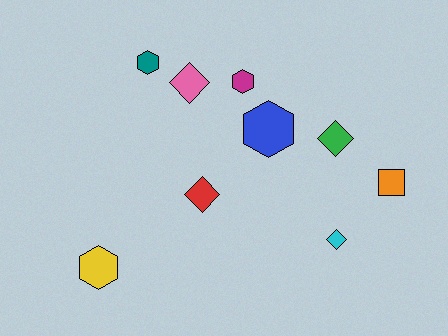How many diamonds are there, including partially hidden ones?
There are 4 diamonds.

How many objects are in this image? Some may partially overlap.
There are 9 objects.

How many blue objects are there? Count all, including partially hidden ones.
There is 1 blue object.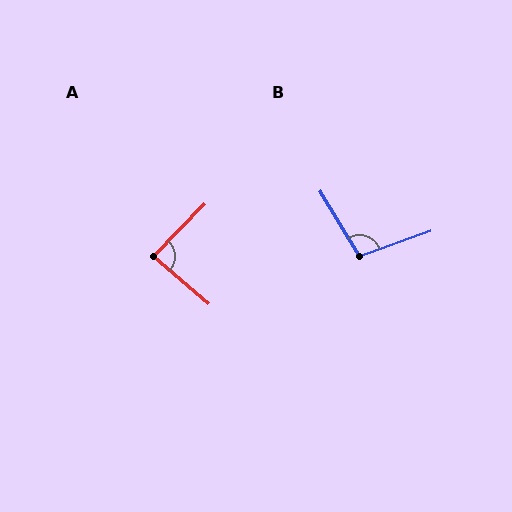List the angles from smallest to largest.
A (86°), B (101°).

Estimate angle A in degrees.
Approximately 86 degrees.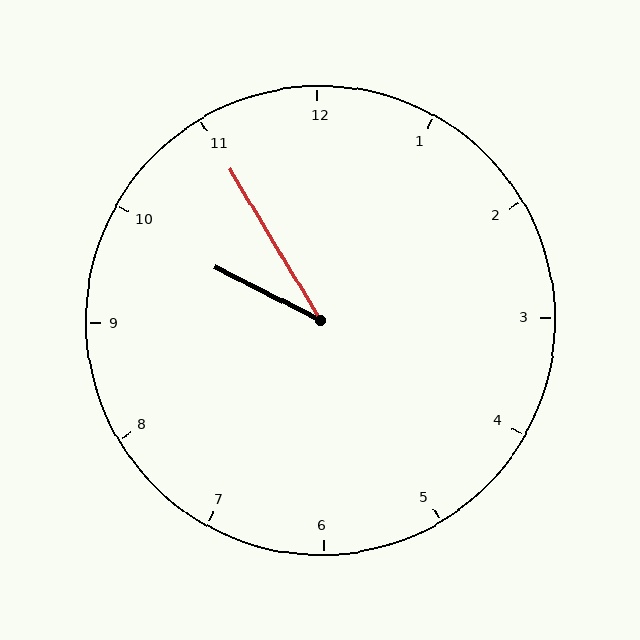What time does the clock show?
9:55.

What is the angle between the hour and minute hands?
Approximately 32 degrees.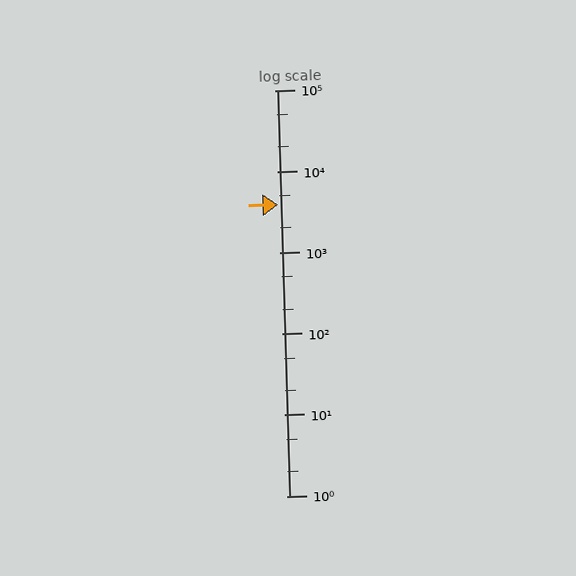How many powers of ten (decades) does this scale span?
The scale spans 5 decades, from 1 to 100000.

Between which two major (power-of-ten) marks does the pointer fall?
The pointer is between 1000 and 10000.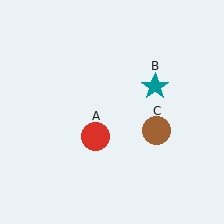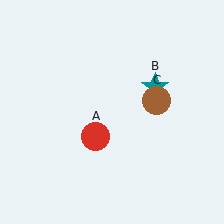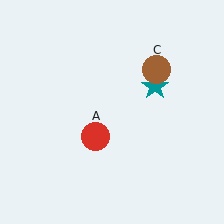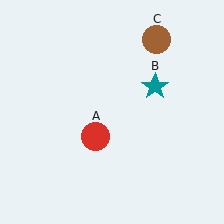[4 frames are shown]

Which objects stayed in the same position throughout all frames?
Red circle (object A) and teal star (object B) remained stationary.